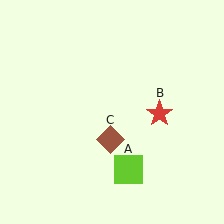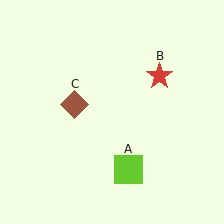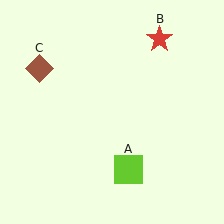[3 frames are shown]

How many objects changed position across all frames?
2 objects changed position: red star (object B), brown diamond (object C).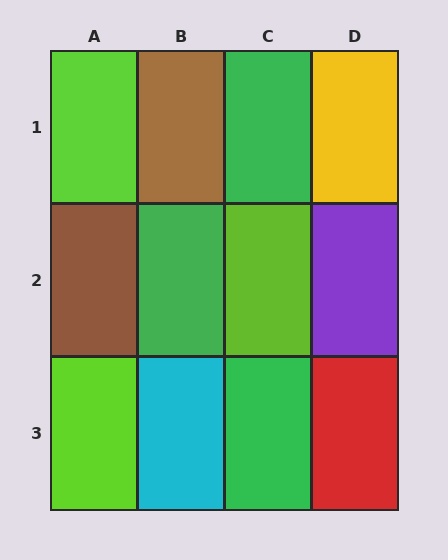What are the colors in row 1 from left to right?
Lime, brown, green, yellow.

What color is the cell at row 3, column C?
Green.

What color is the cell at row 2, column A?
Brown.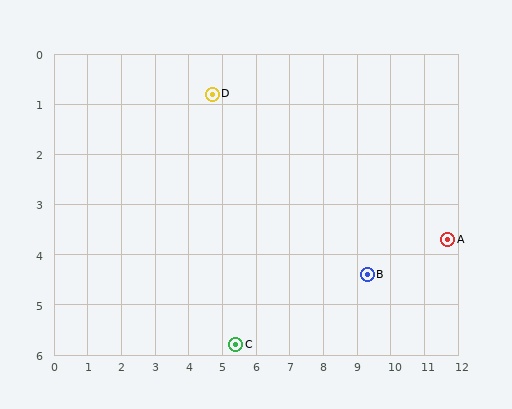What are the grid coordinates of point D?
Point D is at approximately (4.7, 0.8).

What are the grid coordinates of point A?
Point A is at approximately (11.7, 3.7).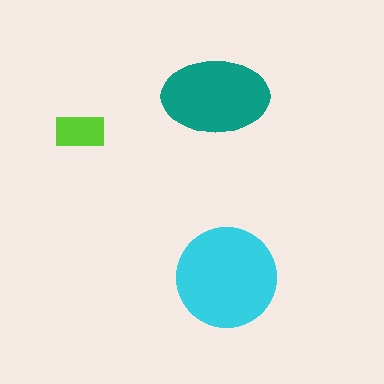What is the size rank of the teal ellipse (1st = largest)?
2nd.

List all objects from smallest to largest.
The lime rectangle, the teal ellipse, the cyan circle.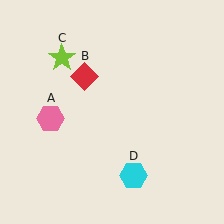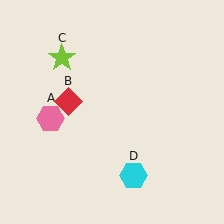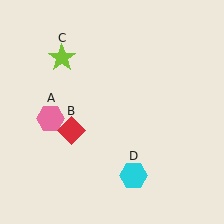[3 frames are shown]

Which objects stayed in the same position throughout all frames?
Pink hexagon (object A) and lime star (object C) and cyan hexagon (object D) remained stationary.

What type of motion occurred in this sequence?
The red diamond (object B) rotated counterclockwise around the center of the scene.